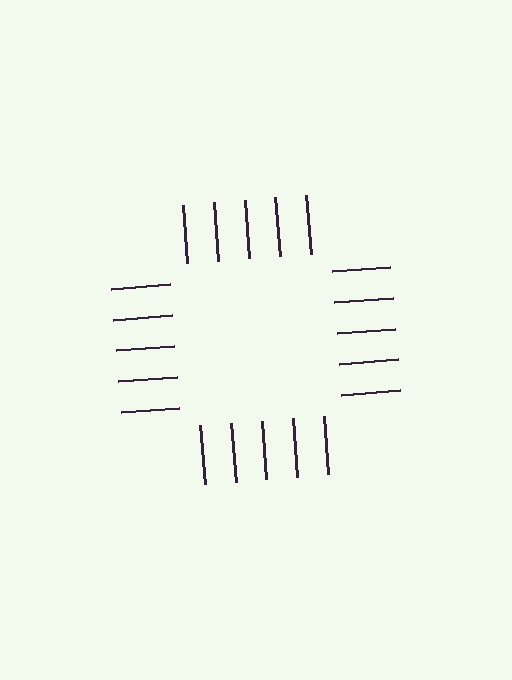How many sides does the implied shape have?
4 sides — the line-ends trace a square.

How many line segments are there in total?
20 — 5 along each of the 4 edges.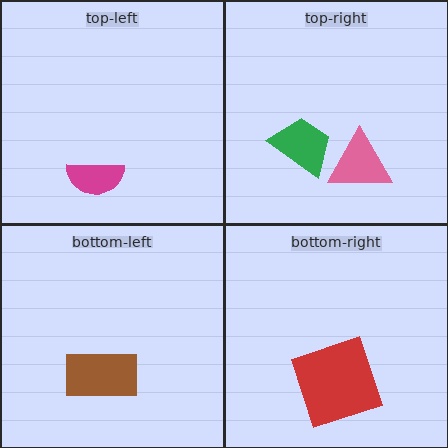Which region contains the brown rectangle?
The bottom-left region.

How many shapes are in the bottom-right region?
1.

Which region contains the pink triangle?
The top-right region.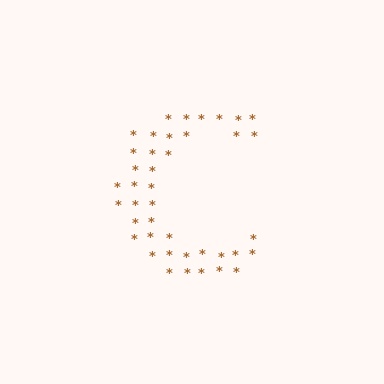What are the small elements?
The small elements are asterisks.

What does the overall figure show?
The overall figure shows the letter C.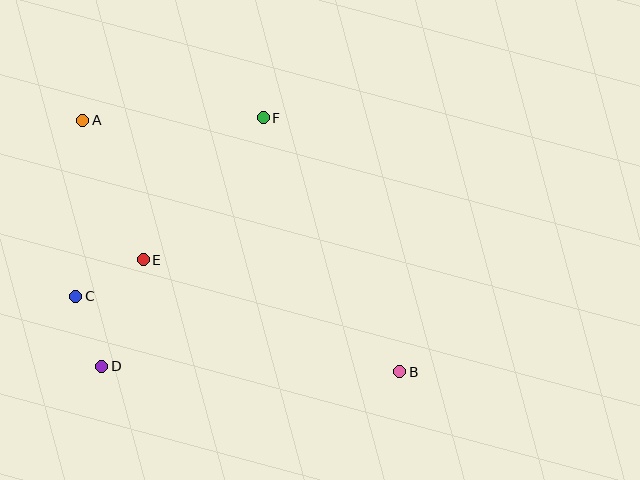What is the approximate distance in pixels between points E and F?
The distance between E and F is approximately 186 pixels.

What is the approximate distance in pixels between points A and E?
The distance between A and E is approximately 152 pixels.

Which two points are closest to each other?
Points C and D are closest to each other.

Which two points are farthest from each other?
Points A and B are farthest from each other.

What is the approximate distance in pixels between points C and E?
The distance between C and E is approximately 76 pixels.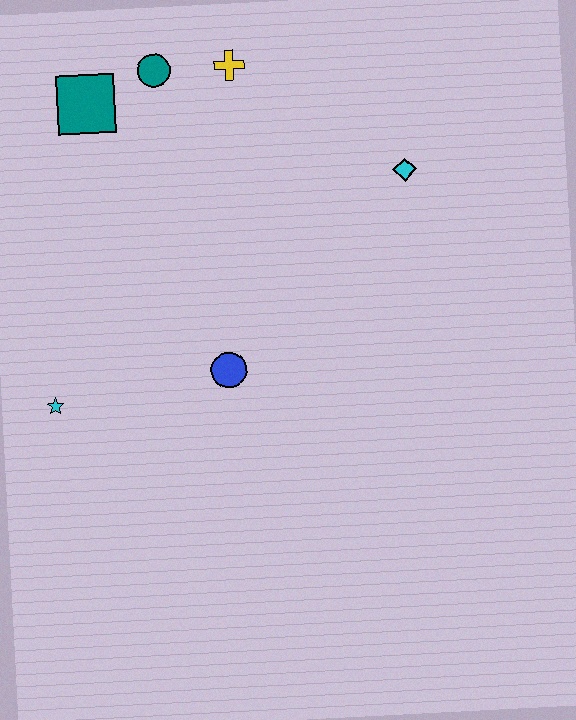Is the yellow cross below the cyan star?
No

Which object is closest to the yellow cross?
The teal circle is closest to the yellow cross.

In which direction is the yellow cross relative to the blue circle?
The yellow cross is above the blue circle.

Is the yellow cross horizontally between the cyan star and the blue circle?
No